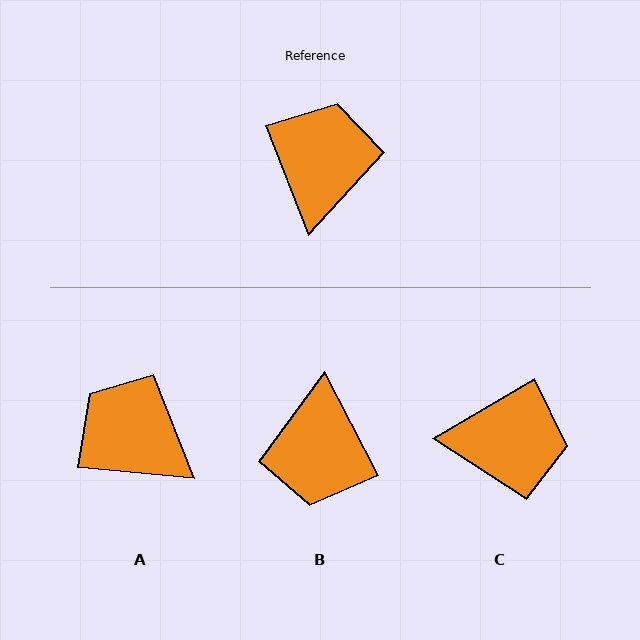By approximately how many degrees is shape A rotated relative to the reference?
Approximately 63 degrees counter-clockwise.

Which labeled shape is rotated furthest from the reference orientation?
B, about 174 degrees away.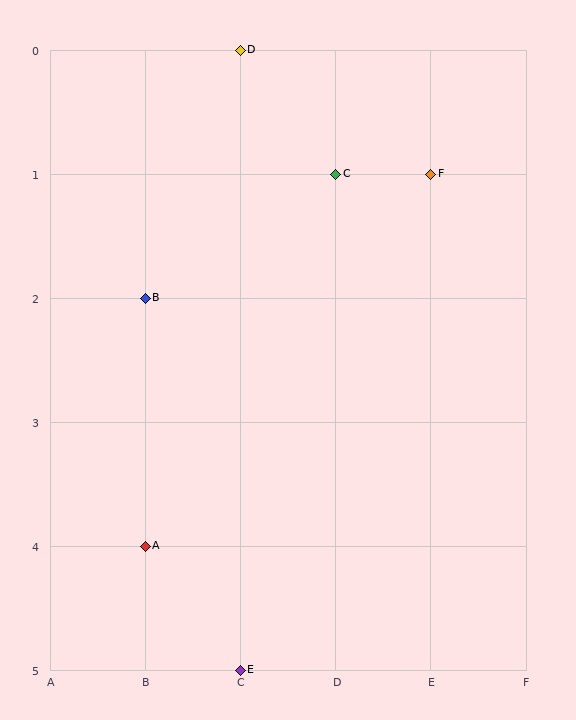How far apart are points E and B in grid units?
Points E and B are 1 column and 3 rows apart (about 3.2 grid units diagonally).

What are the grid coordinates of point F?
Point F is at grid coordinates (E, 1).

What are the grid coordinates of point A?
Point A is at grid coordinates (B, 4).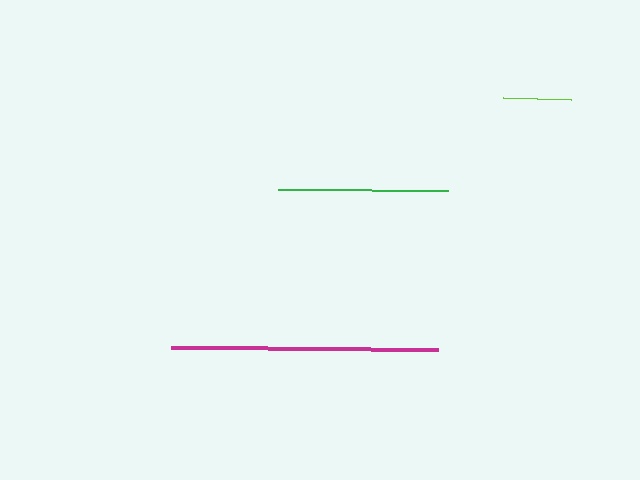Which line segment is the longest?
The magenta line is the longest at approximately 267 pixels.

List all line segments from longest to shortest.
From longest to shortest: magenta, green, lime.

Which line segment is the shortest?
The lime line is the shortest at approximately 68 pixels.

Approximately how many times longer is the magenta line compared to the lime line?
The magenta line is approximately 3.9 times the length of the lime line.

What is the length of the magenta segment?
The magenta segment is approximately 267 pixels long.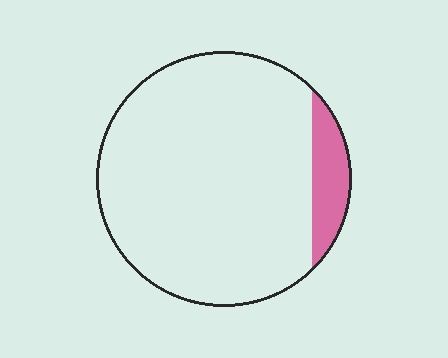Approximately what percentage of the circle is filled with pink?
Approximately 10%.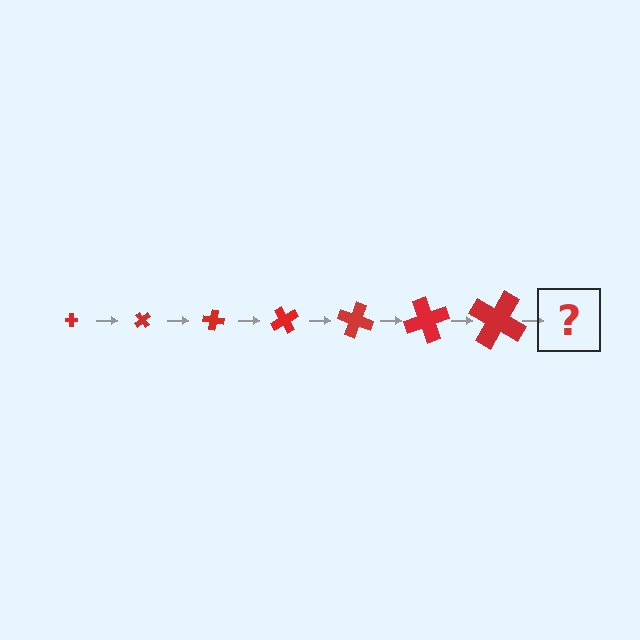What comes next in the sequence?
The next element should be a cross, larger than the previous one and rotated 350 degrees from the start.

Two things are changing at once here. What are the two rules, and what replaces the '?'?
The two rules are that the cross grows larger each step and it rotates 50 degrees each step. The '?' should be a cross, larger than the previous one and rotated 350 degrees from the start.